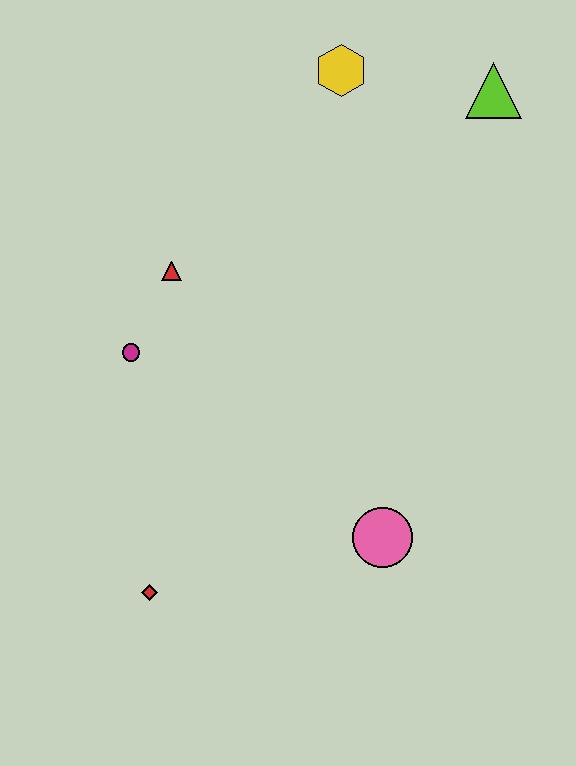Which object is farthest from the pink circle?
The yellow hexagon is farthest from the pink circle.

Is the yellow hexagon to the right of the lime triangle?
No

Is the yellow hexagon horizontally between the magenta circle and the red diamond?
No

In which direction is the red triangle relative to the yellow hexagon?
The red triangle is below the yellow hexagon.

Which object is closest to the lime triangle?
The yellow hexagon is closest to the lime triangle.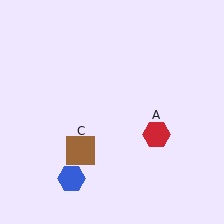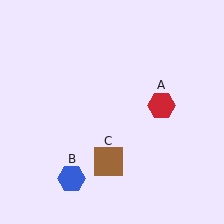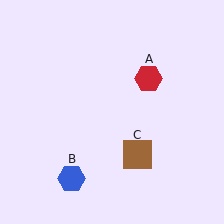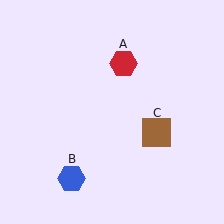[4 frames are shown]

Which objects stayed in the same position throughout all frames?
Blue hexagon (object B) remained stationary.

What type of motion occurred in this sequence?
The red hexagon (object A), brown square (object C) rotated counterclockwise around the center of the scene.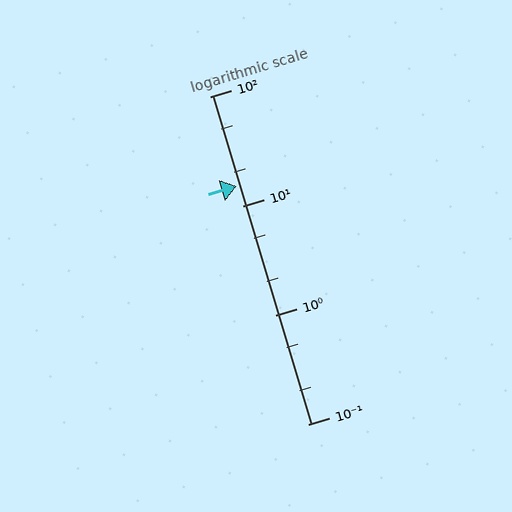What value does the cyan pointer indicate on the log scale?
The pointer indicates approximately 15.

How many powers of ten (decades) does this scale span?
The scale spans 3 decades, from 0.1 to 100.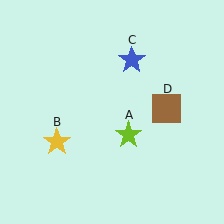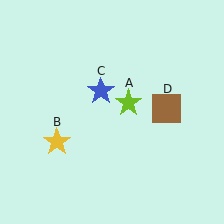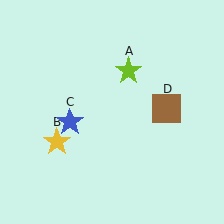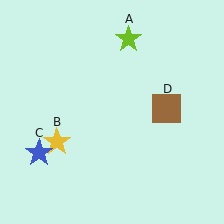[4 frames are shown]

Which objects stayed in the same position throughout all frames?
Yellow star (object B) and brown square (object D) remained stationary.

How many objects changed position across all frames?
2 objects changed position: lime star (object A), blue star (object C).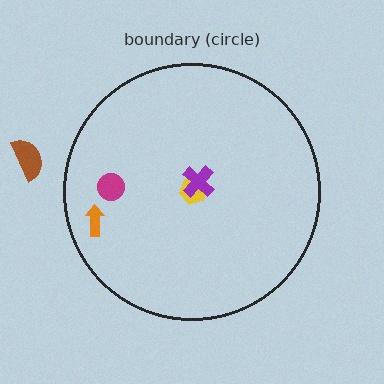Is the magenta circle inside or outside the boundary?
Inside.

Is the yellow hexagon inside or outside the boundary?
Inside.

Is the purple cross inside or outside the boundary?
Inside.